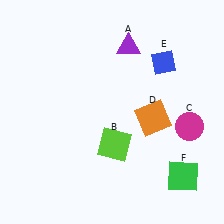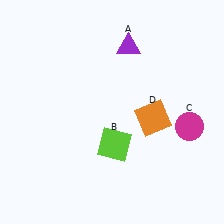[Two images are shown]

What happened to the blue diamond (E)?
The blue diamond (E) was removed in Image 2. It was in the top-right area of Image 1.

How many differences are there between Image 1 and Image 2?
There are 2 differences between the two images.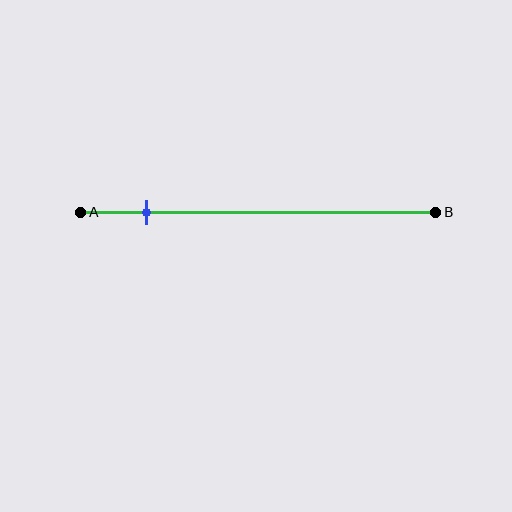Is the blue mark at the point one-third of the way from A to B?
No, the mark is at about 20% from A, not at the 33% one-third point.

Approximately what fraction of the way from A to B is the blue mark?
The blue mark is approximately 20% of the way from A to B.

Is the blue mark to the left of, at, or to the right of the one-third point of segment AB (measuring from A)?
The blue mark is to the left of the one-third point of segment AB.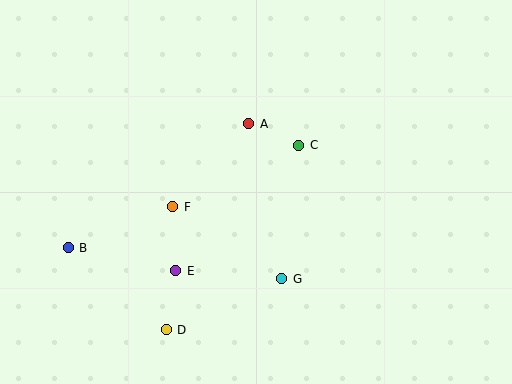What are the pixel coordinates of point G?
Point G is at (282, 279).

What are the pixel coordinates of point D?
Point D is at (166, 330).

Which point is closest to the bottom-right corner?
Point G is closest to the bottom-right corner.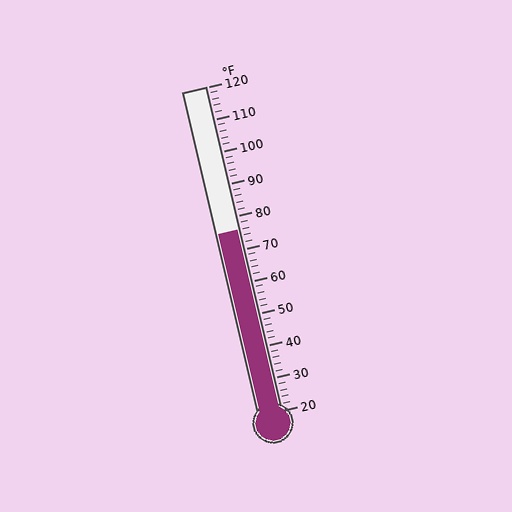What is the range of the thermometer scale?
The thermometer scale ranges from 20°F to 120°F.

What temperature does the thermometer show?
The thermometer shows approximately 76°F.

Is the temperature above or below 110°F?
The temperature is below 110°F.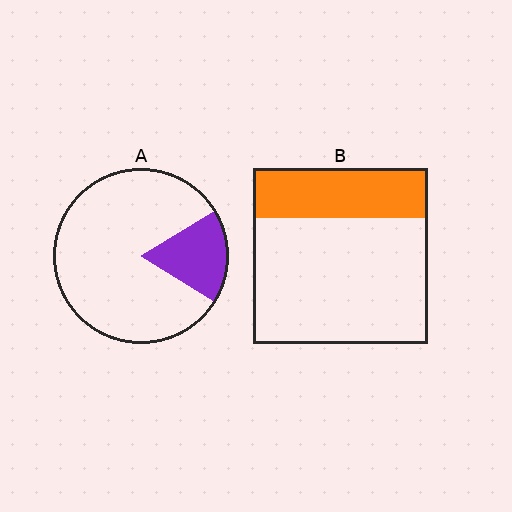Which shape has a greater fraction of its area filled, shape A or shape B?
Shape B.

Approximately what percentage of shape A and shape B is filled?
A is approximately 20% and B is approximately 30%.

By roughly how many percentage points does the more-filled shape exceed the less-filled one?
By roughly 10 percentage points (B over A).